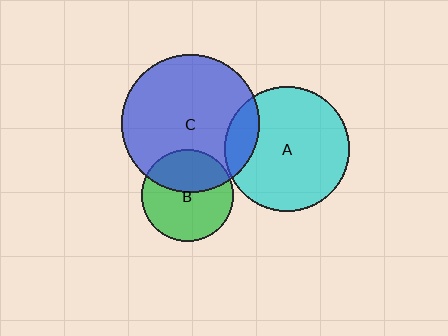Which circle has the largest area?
Circle C (blue).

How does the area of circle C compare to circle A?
Approximately 1.2 times.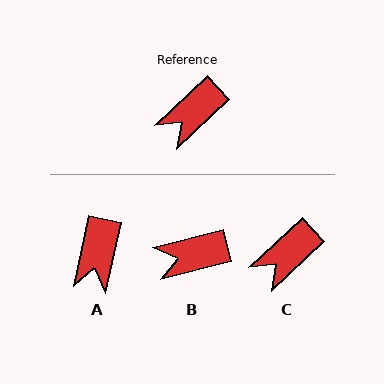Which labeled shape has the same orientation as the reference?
C.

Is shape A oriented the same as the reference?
No, it is off by about 35 degrees.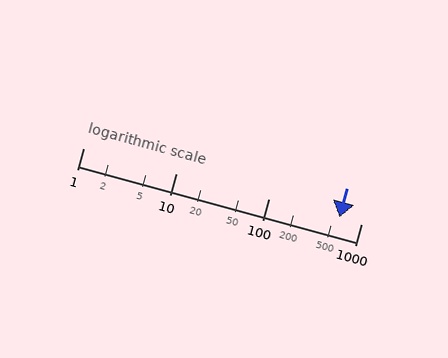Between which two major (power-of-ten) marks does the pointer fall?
The pointer is between 100 and 1000.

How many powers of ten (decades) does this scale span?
The scale spans 3 decades, from 1 to 1000.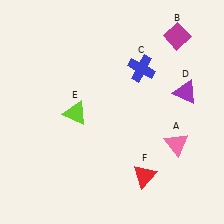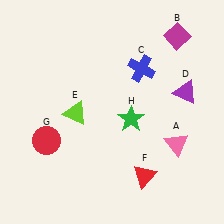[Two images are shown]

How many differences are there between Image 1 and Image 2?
There are 2 differences between the two images.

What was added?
A red circle (G), a green star (H) were added in Image 2.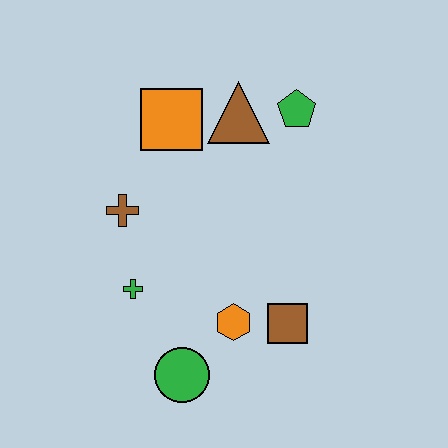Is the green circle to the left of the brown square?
Yes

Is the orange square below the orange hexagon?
No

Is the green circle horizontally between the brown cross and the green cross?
No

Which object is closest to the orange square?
The brown triangle is closest to the orange square.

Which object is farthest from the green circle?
The green pentagon is farthest from the green circle.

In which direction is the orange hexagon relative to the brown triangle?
The orange hexagon is below the brown triangle.